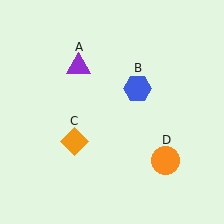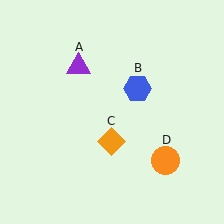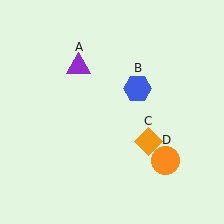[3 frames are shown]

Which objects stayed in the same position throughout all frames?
Purple triangle (object A) and blue hexagon (object B) and orange circle (object D) remained stationary.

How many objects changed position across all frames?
1 object changed position: orange diamond (object C).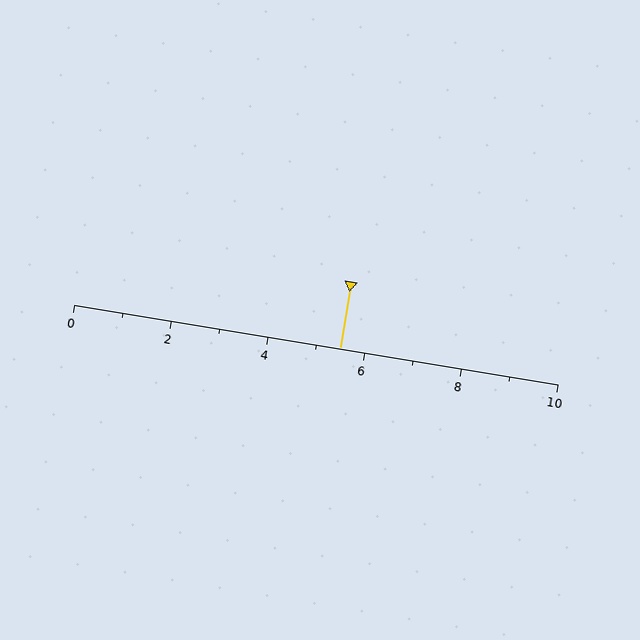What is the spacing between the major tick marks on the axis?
The major ticks are spaced 2 apart.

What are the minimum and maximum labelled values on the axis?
The axis runs from 0 to 10.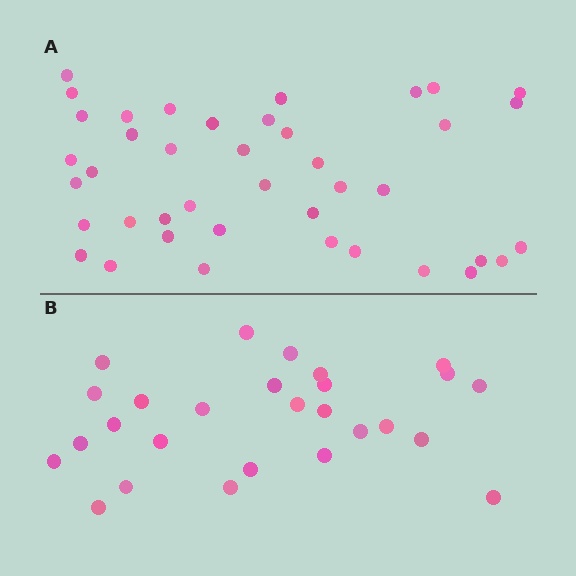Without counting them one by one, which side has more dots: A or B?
Region A (the top region) has more dots.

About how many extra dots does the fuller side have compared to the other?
Region A has approximately 15 more dots than region B.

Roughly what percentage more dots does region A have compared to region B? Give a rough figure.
About 50% more.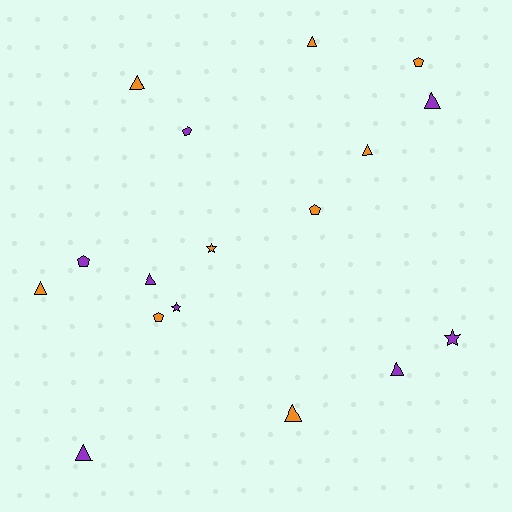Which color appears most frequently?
Orange, with 9 objects.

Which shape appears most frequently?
Triangle, with 9 objects.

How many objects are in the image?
There are 17 objects.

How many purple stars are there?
There are 2 purple stars.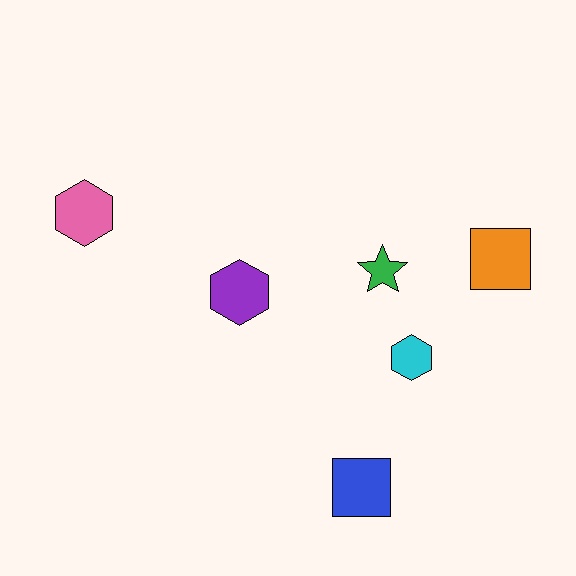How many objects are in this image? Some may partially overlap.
There are 6 objects.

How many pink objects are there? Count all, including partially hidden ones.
There is 1 pink object.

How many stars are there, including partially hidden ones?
There is 1 star.